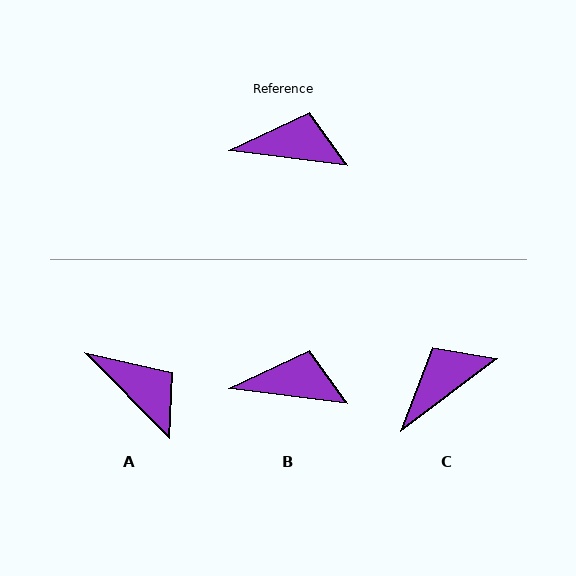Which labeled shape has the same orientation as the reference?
B.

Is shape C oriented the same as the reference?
No, it is off by about 44 degrees.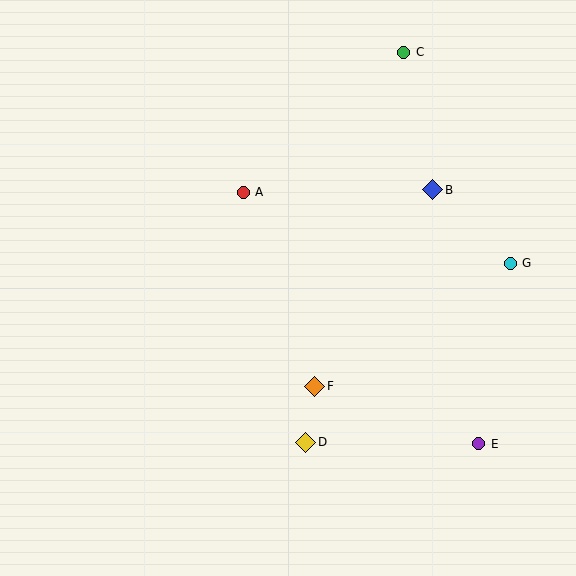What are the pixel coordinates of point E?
Point E is at (479, 444).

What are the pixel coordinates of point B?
Point B is at (433, 190).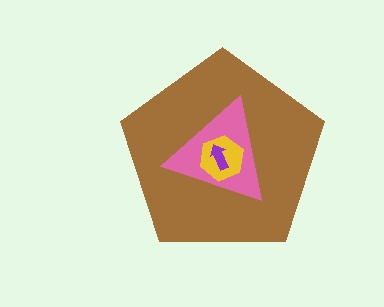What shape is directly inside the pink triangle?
The yellow hexagon.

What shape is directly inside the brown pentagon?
The pink triangle.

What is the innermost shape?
The purple arrow.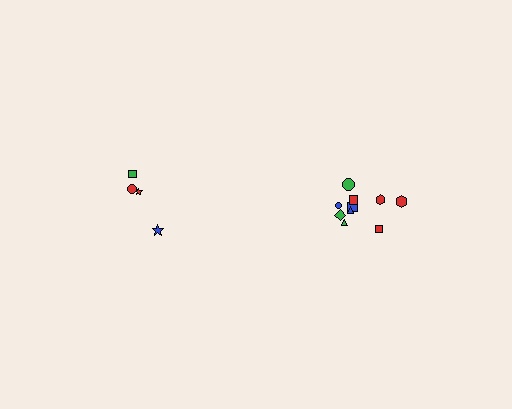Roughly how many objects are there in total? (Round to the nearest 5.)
Roughly 15 objects in total.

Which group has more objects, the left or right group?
The right group.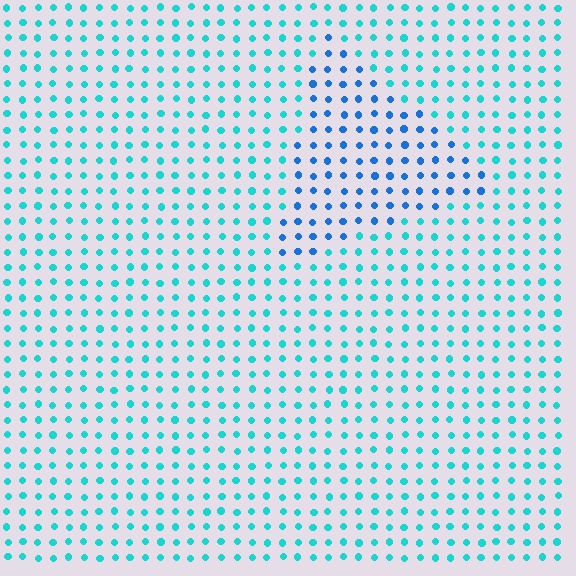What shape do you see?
I see a triangle.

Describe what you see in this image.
The image is filled with small cyan elements in a uniform arrangement. A triangle-shaped region is visible where the elements are tinted to a slightly different hue, forming a subtle color boundary.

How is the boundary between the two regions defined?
The boundary is defined purely by a slight shift in hue (about 34 degrees). Spacing, size, and orientation are identical on both sides.